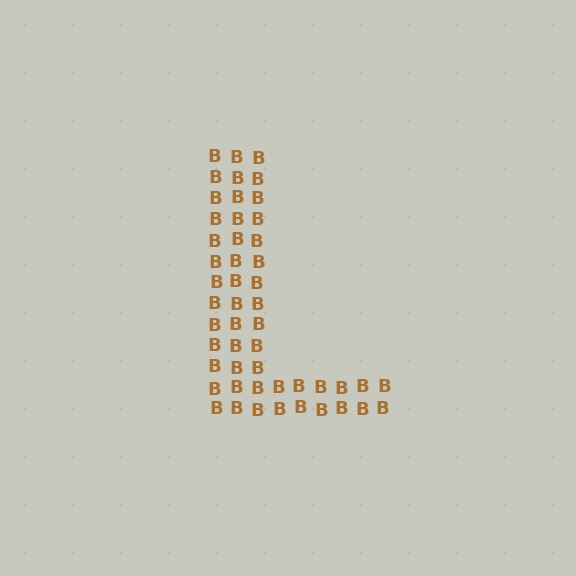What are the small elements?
The small elements are letter B's.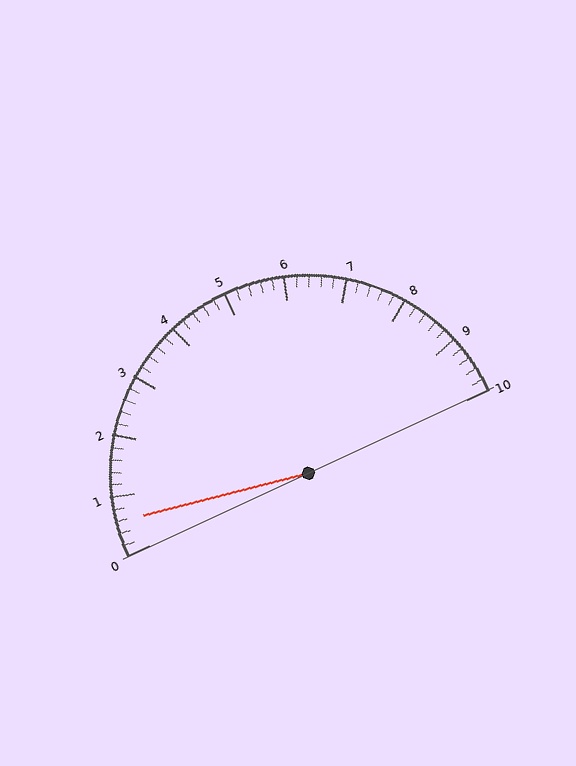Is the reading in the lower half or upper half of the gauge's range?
The reading is in the lower half of the range (0 to 10).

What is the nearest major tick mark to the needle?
The nearest major tick mark is 1.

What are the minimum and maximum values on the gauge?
The gauge ranges from 0 to 10.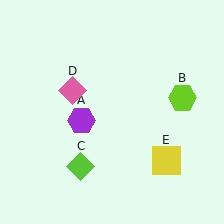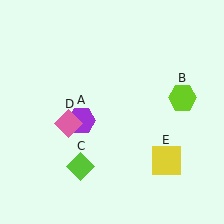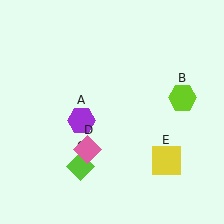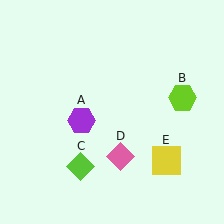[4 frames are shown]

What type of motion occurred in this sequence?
The pink diamond (object D) rotated counterclockwise around the center of the scene.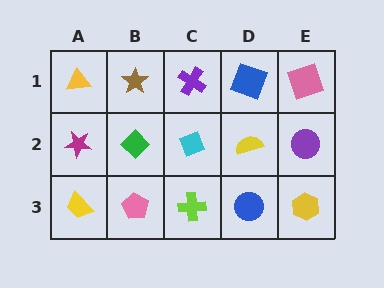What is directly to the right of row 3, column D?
A yellow hexagon.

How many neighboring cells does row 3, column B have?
3.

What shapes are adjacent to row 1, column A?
A magenta star (row 2, column A), a brown star (row 1, column B).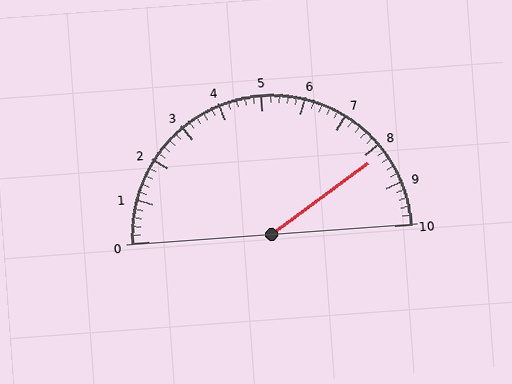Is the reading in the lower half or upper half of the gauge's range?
The reading is in the upper half of the range (0 to 10).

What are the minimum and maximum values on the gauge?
The gauge ranges from 0 to 10.